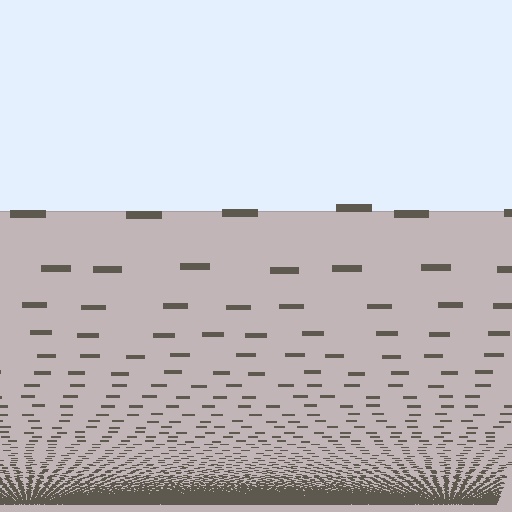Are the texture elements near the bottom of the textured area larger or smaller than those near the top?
Smaller. The gradient is inverted — elements near the bottom are smaller and denser.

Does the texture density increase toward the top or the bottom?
Density increases toward the bottom.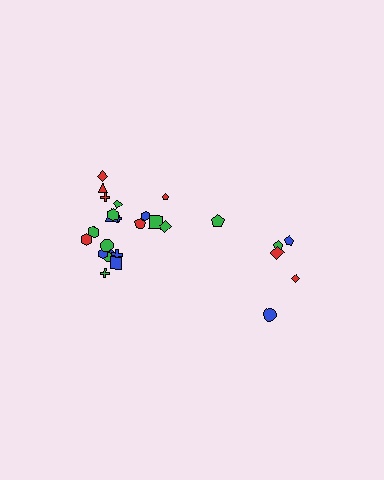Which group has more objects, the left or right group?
The left group.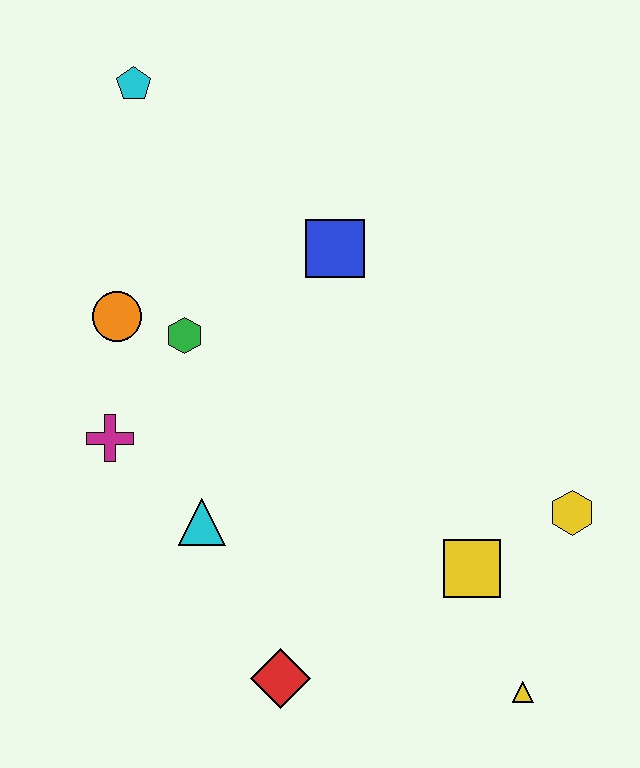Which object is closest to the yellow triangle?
The yellow square is closest to the yellow triangle.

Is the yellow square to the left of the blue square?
No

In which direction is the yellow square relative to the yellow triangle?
The yellow square is above the yellow triangle.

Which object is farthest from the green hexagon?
The yellow triangle is farthest from the green hexagon.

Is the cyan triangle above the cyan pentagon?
No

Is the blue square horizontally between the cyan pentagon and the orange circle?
No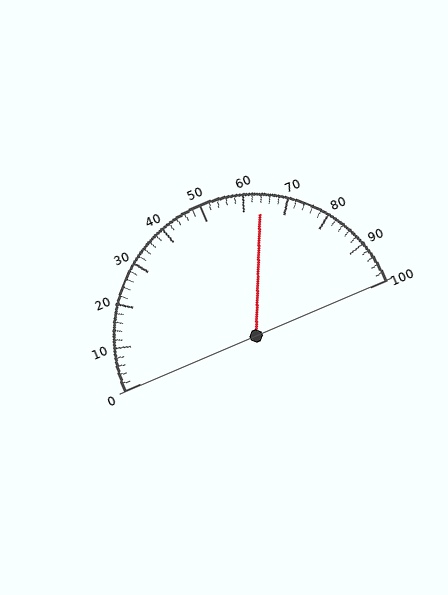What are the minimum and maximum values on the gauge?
The gauge ranges from 0 to 100.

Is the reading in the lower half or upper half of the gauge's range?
The reading is in the upper half of the range (0 to 100).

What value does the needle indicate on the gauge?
The needle indicates approximately 64.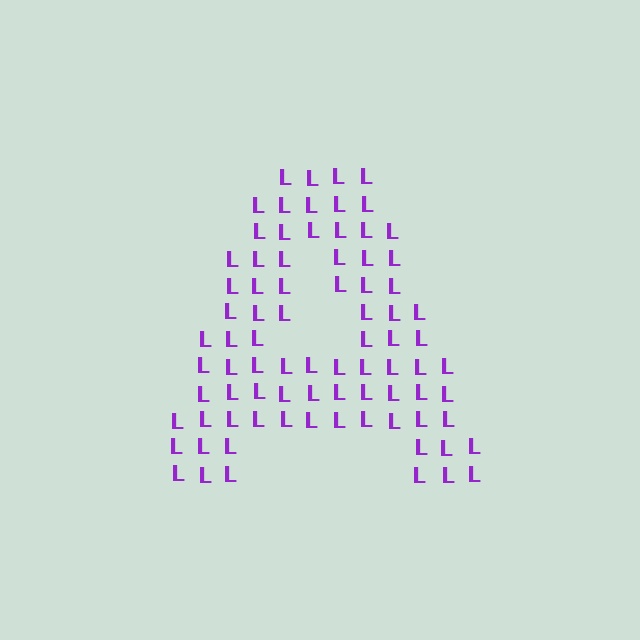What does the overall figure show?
The overall figure shows the letter A.